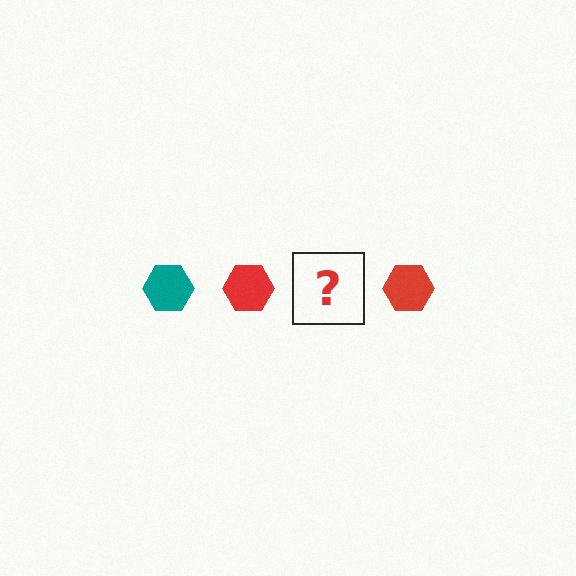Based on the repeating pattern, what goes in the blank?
The blank should be a teal hexagon.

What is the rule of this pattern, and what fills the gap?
The rule is that the pattern cycles through teal, red hexagons. The gap should be filled with a teal hexagon.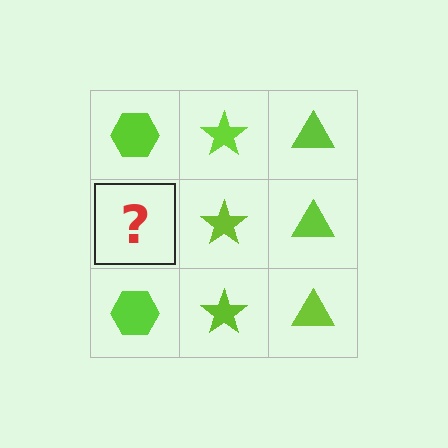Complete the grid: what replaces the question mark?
The question mark should be replaced with a lime hexagon.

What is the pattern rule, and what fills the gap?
The rule is that each column has a consistent shape. The gap should be filled with a lime hexagon.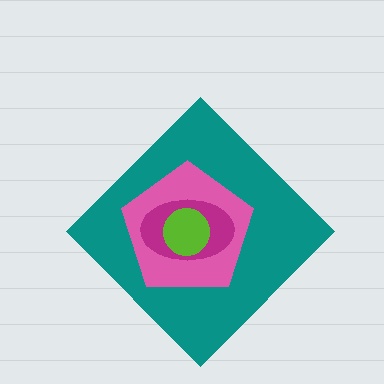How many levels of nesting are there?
4.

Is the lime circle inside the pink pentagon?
Yes.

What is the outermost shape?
The teal diamond.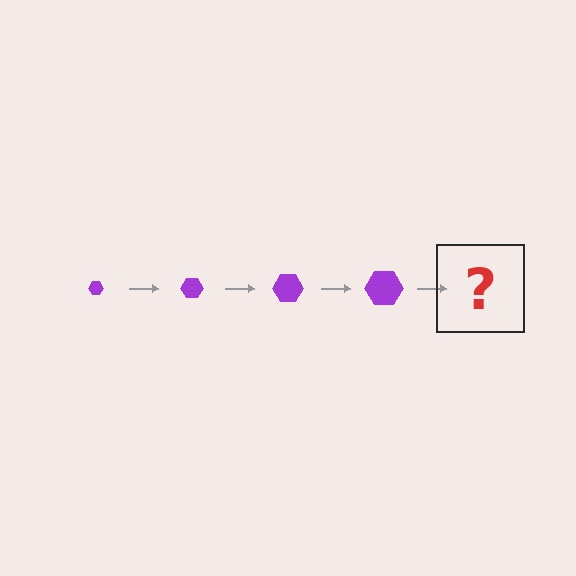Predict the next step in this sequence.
The next step is a purple hexagon, larger than the previous one.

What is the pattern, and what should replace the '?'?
The pattern is that the hexagon gets progressively larger each step. The '?' should be a purple hexagon, larger than the previous one.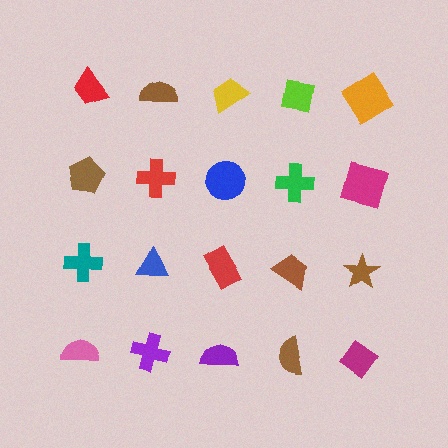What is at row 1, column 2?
A brown semicircle.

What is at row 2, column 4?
A green cross.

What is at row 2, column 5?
A magenta square.